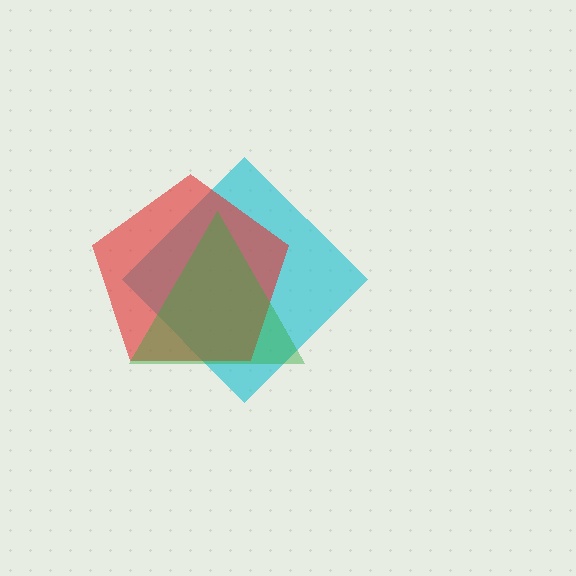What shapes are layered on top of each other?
The layered shapes are: a cyan diamond, a red pentagon, a green triangle.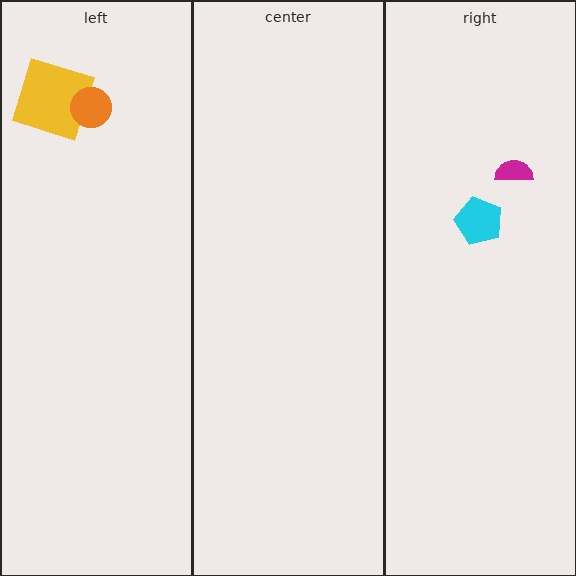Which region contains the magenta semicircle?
The right region.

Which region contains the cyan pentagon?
The right region.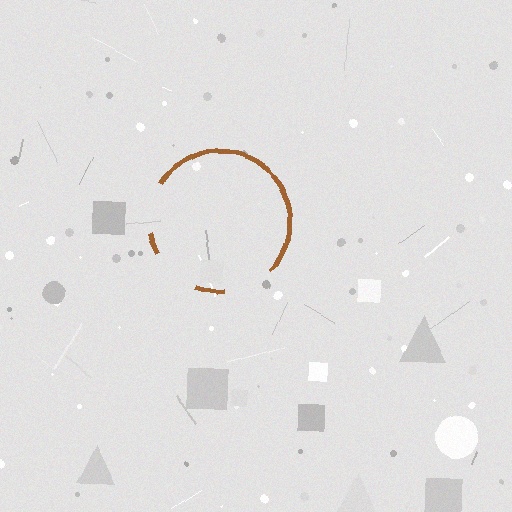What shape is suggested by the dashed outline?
The dashed outline suggests a circle.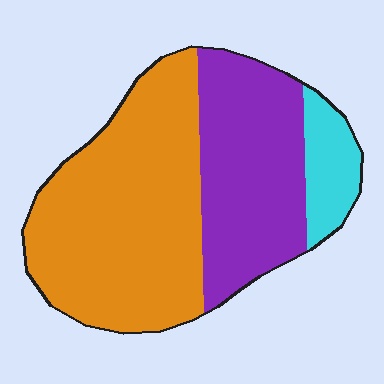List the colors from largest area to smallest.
From largest to smallest: orange, purple, cyan.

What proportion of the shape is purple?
Purple covers 35% of the shape.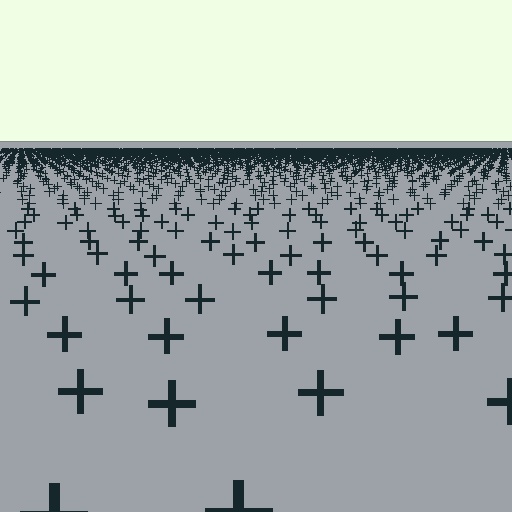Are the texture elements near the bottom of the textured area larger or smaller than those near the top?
Larger. Near the bottom, elements are closer to the viewer and appear at a bigger on-screen size.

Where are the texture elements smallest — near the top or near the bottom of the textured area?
Near the top.